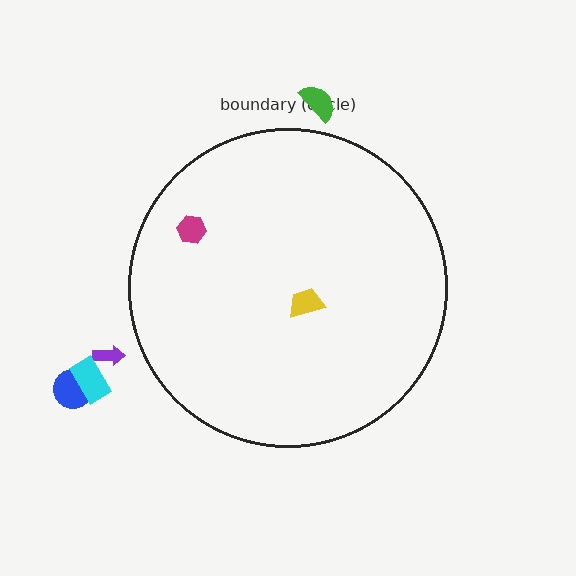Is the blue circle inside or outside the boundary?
Outside.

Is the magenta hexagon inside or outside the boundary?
Inside.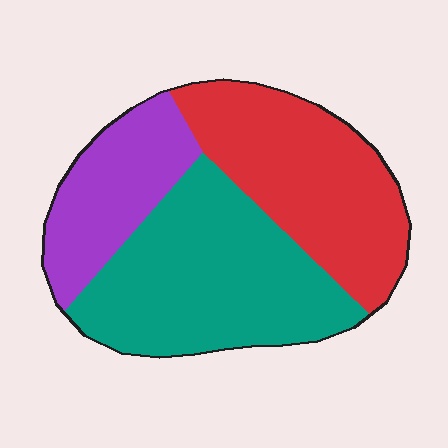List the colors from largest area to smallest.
From largest to smallest: teal, red, purple.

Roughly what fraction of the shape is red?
Red covers 36% of the shape.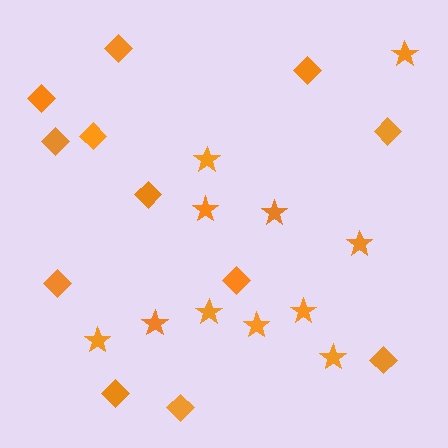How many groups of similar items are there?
There are 2 groups: one group of stars (11) and one group of diamonds (12).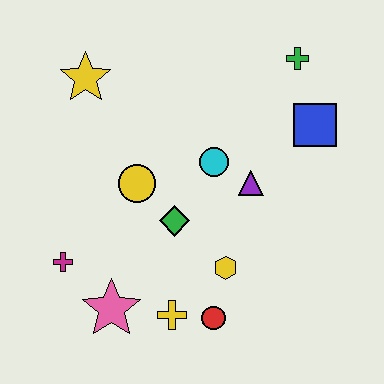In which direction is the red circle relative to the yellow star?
The red circle is below the yellow star.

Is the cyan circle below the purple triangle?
No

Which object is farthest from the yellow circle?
The green cross is farthest from the yellow circle.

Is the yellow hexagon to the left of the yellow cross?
No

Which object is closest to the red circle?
The yellow cross is closest to the red circle.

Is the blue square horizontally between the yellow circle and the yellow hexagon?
No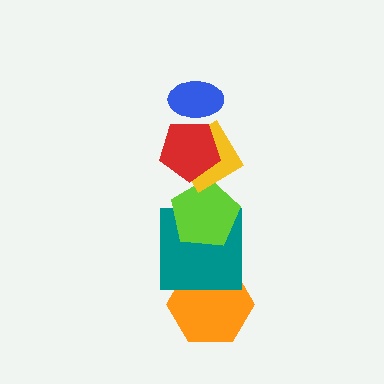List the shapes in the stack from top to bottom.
From top to bottom: the blue ellipse, the red pentagon, the yellow diamond, the lime pentagon, the teal square, the orange hexagon.